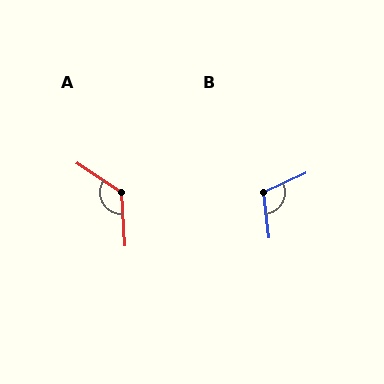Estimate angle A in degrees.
Approximately 127 degrees.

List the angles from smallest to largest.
B (108°), A (127°).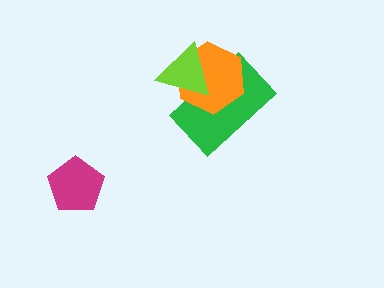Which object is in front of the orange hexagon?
The lime triangle is in front of the orange hexagon.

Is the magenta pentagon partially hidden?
No, no other shape covers it.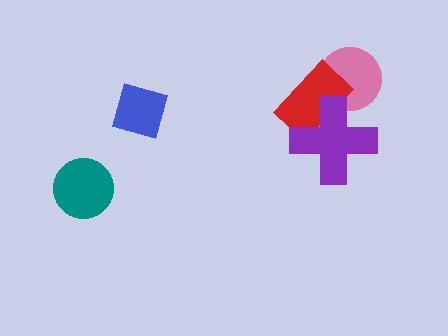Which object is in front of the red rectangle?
The purple cross is in front of the red rectangle.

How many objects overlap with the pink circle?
2 objects overlap with the pink circle.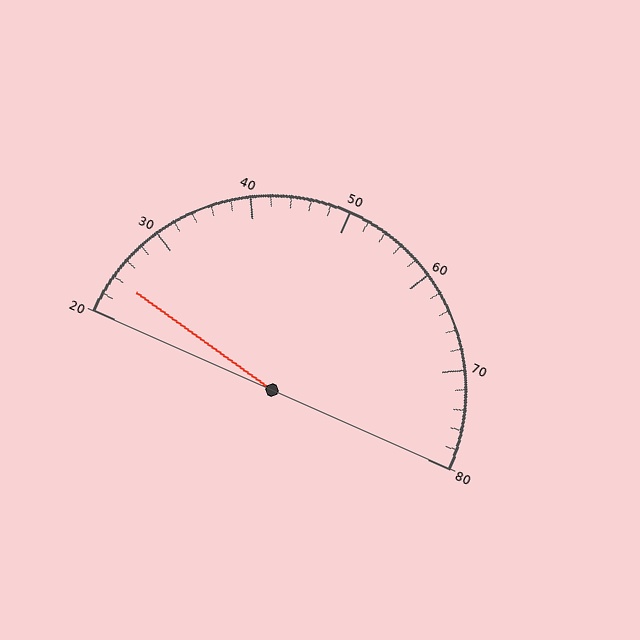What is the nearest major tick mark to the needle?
The nearest major tick mark is 20.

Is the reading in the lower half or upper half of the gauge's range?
The reading is in the lower half of the range (20 to 80).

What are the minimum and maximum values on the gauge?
The gauge ranges from 20 to 80.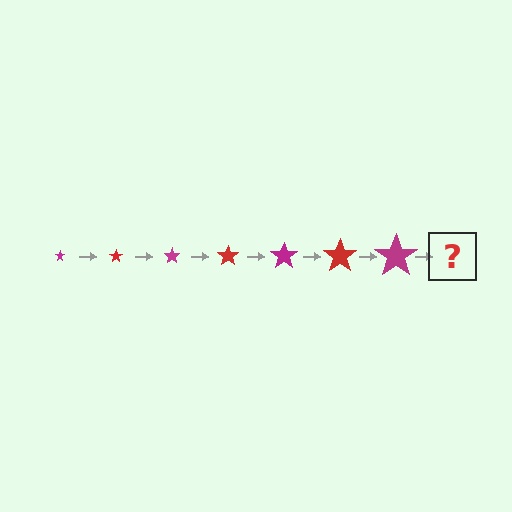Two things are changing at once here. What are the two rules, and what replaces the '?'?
The two rules are that the star grows larger each step and the color cycles through magenta and red. The '?' should be a red star, larger than the previous one.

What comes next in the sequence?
The next element should be a red star, larger than the previous one.